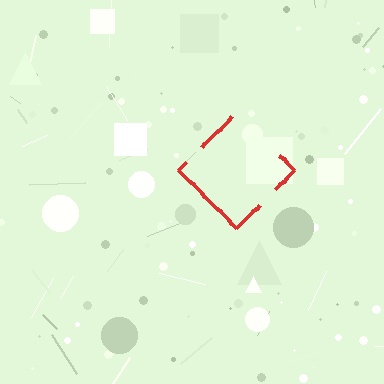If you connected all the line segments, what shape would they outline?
They would outline a diamond.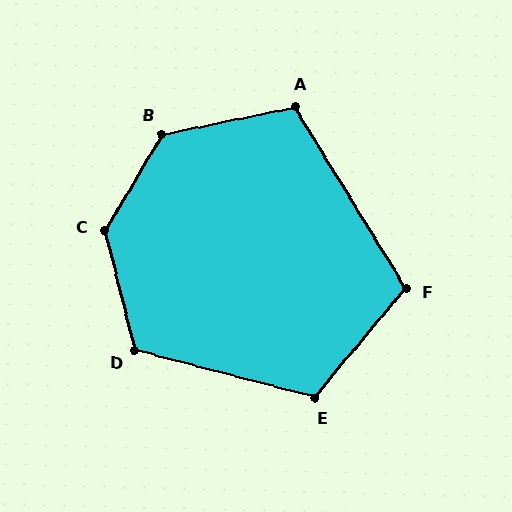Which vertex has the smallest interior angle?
F, at approximately 109 degrees.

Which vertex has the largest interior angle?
C, at approximately 135 degrees.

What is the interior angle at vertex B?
Approximately 132 degrees (obtuse).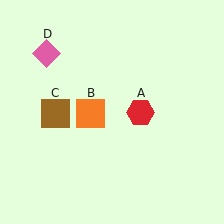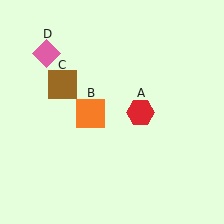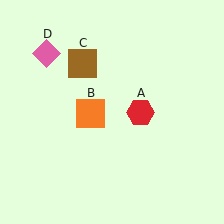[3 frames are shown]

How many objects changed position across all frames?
1 object changed position: brown square (object C).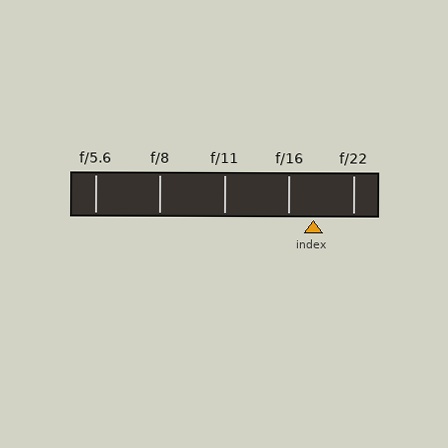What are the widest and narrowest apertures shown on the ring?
The widest aperture shown is f/5.6 and the narrowest is f/22.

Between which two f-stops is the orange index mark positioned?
The index mark is between f/16 and f/22.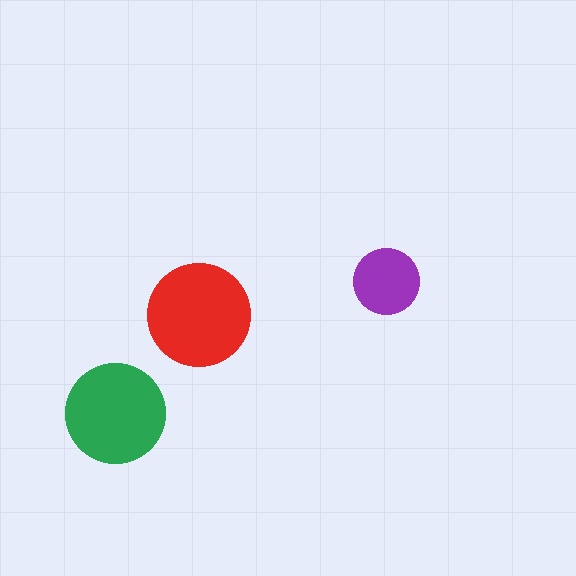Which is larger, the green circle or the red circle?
The red one.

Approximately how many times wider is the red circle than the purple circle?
About 1.5 times wider.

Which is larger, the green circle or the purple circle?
The green one.